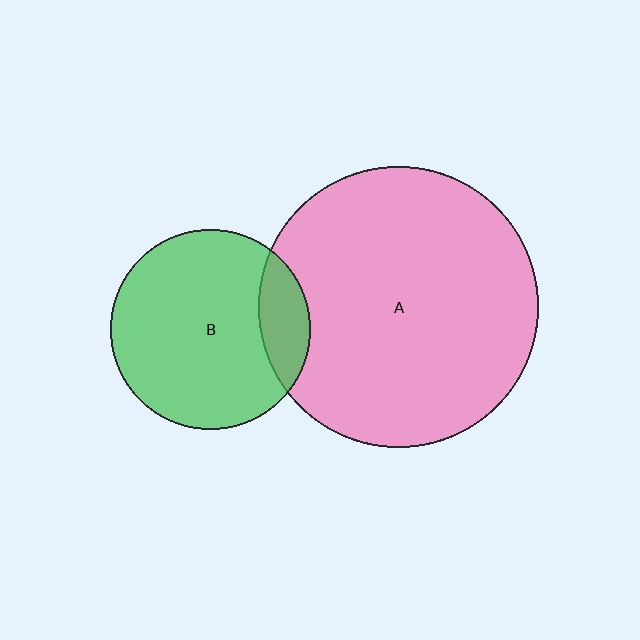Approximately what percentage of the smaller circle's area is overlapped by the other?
Approximately 15%.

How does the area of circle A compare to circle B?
Approximately 2.0 times.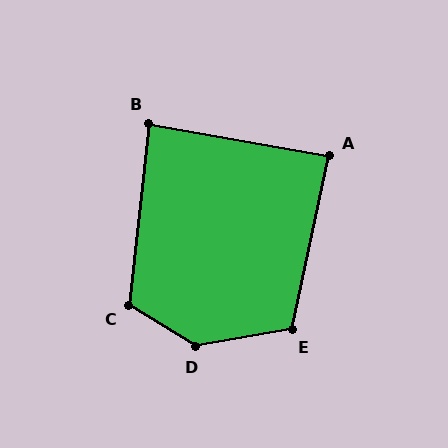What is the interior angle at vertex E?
Approximately 112 degrees (obtuse).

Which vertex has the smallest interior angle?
B, at approximately 86 degrees.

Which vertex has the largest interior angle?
D, at approximately 139 degrees.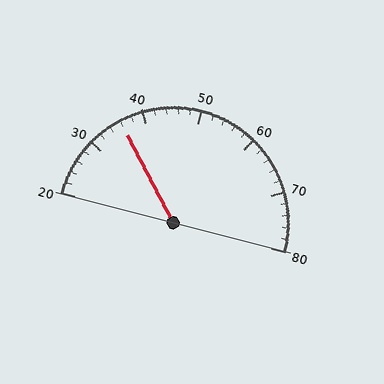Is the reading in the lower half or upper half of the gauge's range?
The reading is in the lower half of the range (20 to 80).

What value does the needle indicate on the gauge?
The needle indicates approximately 36.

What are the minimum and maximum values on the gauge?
The gauge ranges from 20 to 80.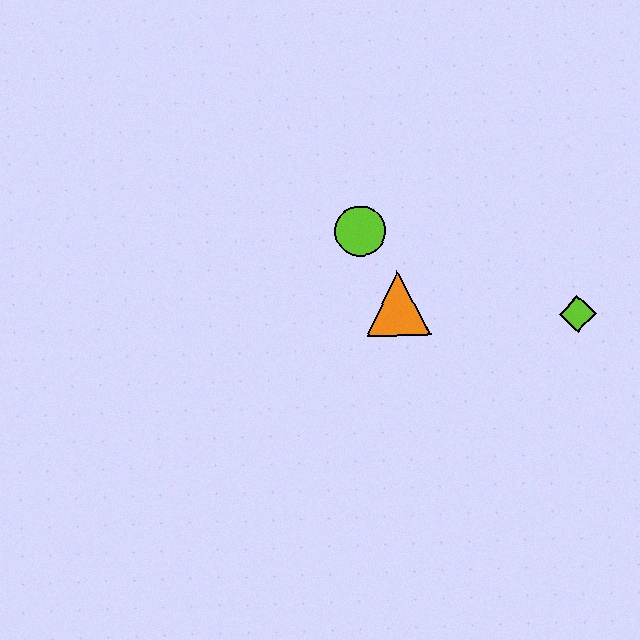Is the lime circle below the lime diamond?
No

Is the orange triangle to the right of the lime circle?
Yes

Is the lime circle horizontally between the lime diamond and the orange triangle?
No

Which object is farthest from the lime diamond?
The lime circle is farthest from the lime diamond.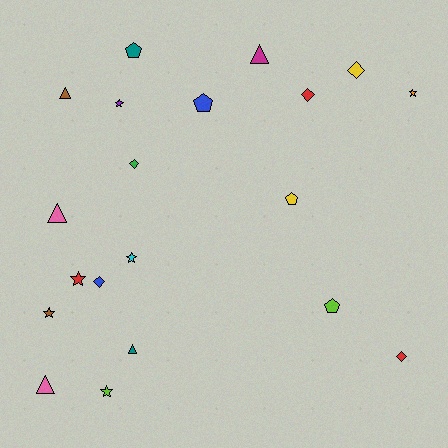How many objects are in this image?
There are 20 objects.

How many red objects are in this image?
There are 3 red objects.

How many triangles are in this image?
There are 5 triangles.